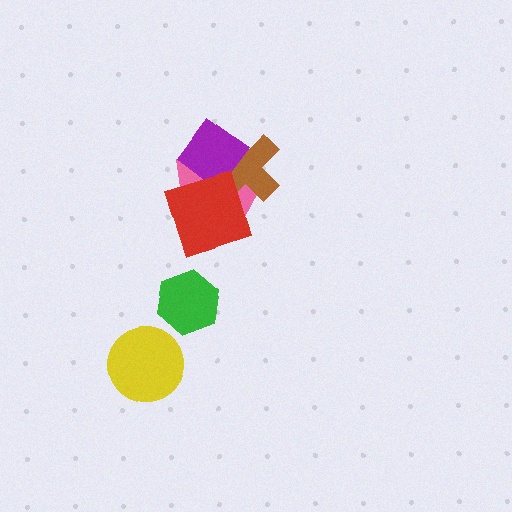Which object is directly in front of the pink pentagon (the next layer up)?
The brown cross is directly in front of the pink pentagon.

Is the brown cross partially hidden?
Yes, it is partially covered by another shape.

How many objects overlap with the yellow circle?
0 objects overlap with the yellow circle.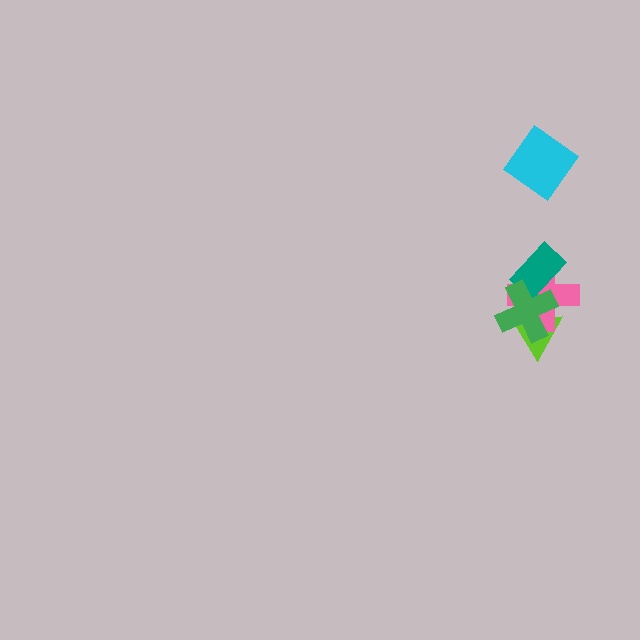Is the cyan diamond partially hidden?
No, no other shape covers it.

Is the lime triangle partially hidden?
Yes, it is partially covered by another shape.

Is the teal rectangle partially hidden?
Yes, it is partially covered by another shape.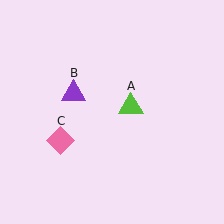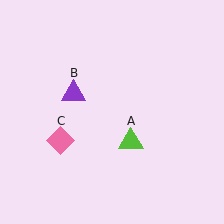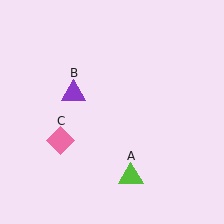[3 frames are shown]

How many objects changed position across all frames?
1 object changed position: lime triangle (object A).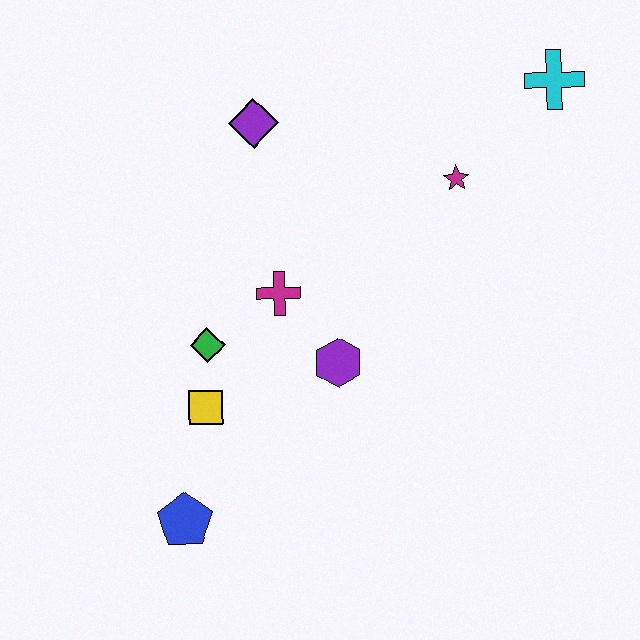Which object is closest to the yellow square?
The green diamond is closest to the yellow square.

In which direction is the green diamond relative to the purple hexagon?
The green diamond is to the left of the purple hexagon.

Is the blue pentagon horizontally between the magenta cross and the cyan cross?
No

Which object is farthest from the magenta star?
The blue pentagon is farthest from the magenta star.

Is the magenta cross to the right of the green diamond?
Yes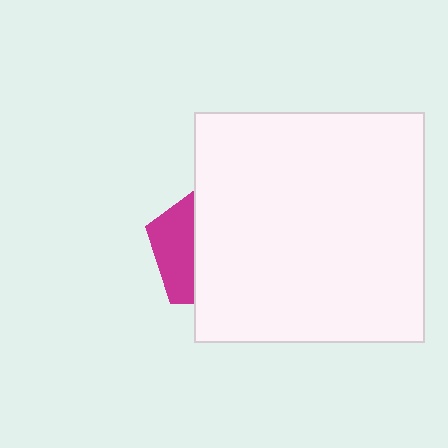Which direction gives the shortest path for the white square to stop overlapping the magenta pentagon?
Moving right gives the shortest separation.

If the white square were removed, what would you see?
You would see the complete magenta pentagon.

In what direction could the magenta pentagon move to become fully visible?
The magenta pentagon could move left. That would shift it out from behind the white square entirely.